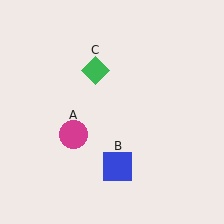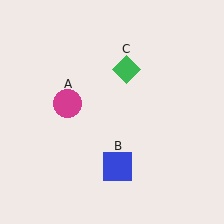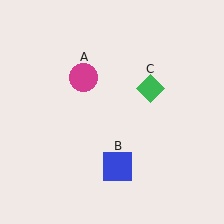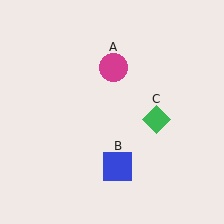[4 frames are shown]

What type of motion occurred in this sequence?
The magenta circle (object A), green diamond (object C) rotated clockwise around the center of the scene.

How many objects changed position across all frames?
2 objects changed position: magenta circle (object A), green diamond (object C).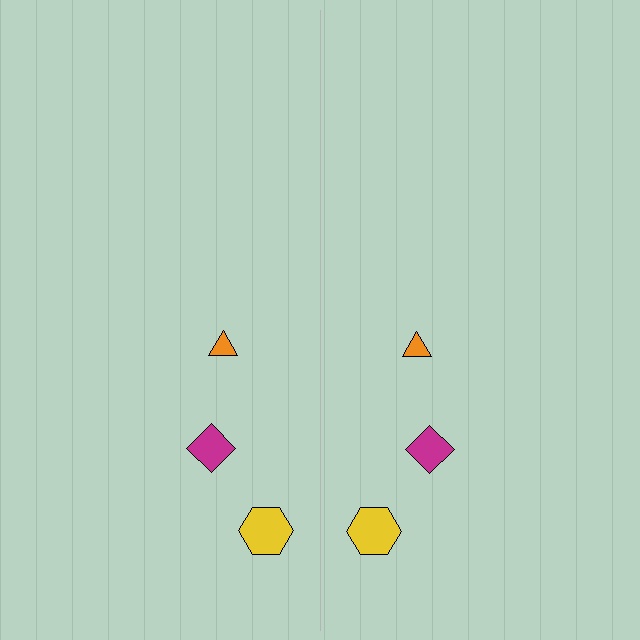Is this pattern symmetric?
Yes, this pattern has bilateral (reflection) symmetry.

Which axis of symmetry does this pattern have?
The pattern has a vertical axis of symmetry running through the center of the image.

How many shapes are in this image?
There are 6 shapes in this image.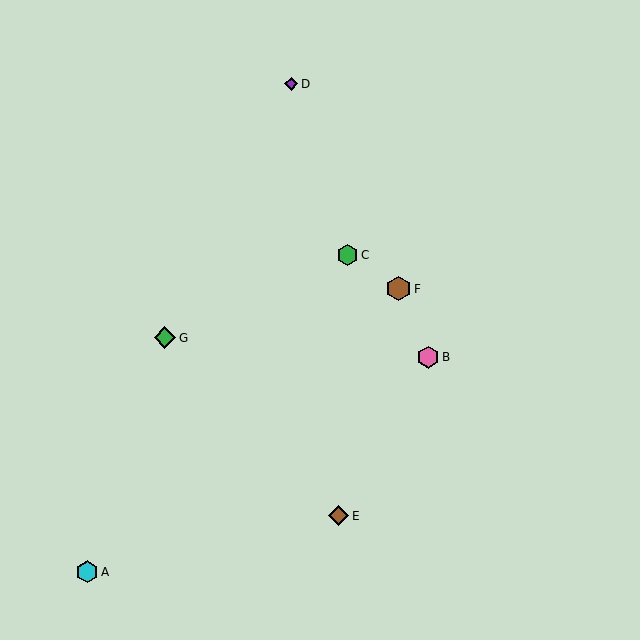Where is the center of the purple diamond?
The center of the purple diamond is at (291, 84).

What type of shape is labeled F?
Shape F is a brown hexagon.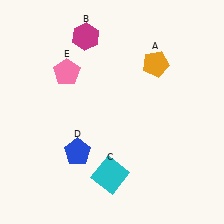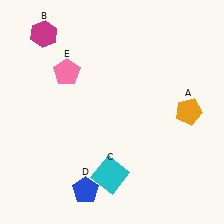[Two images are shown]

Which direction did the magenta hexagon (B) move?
The magenta hexagon (B) moved left.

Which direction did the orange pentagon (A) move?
The orange pentagon (A) moved down.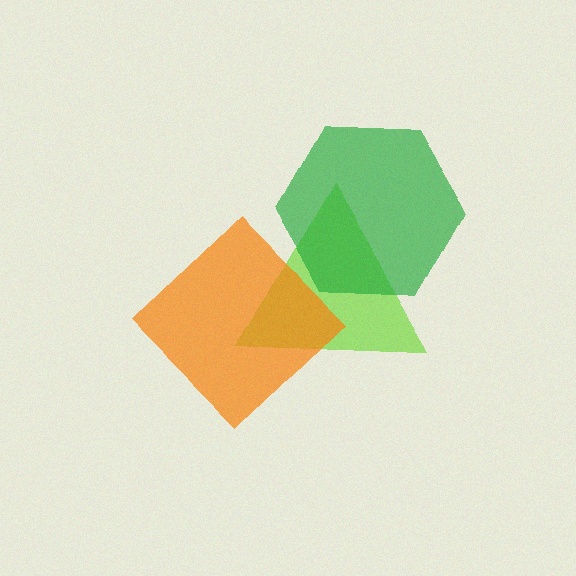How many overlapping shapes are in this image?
There are 3 overlapping shapes in the image.